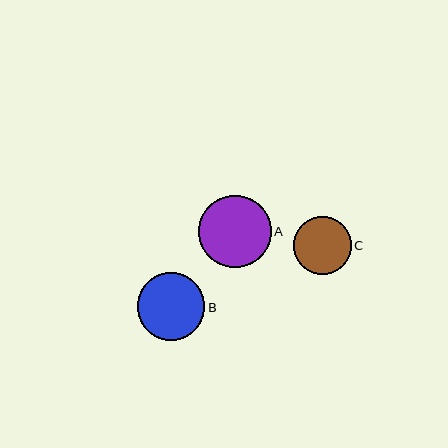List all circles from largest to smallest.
From largest to smallest: A, B, C.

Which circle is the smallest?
Circle C is the smallest with a size of approximately 58 pixels.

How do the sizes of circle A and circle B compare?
Circle A and circle B are approximately the same size.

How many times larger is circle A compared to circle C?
Circle A is approximately 1.3 times the size of circle C.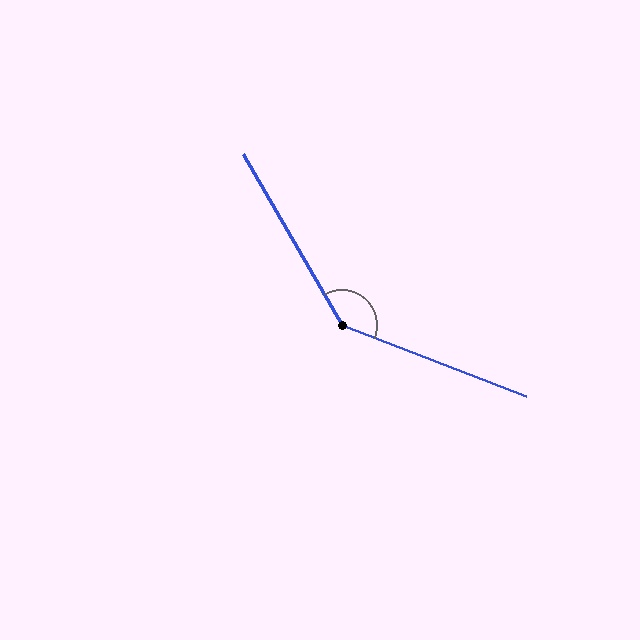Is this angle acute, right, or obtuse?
It is obtuse.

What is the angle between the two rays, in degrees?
Approximately 141 degrees.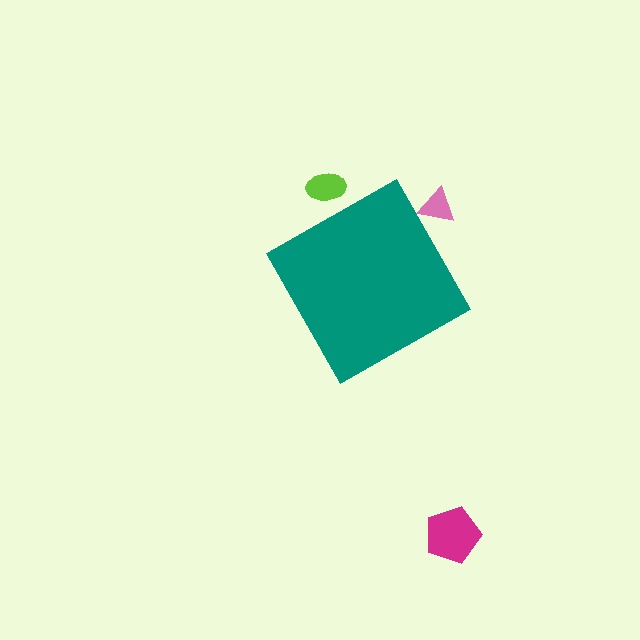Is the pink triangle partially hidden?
Yes, the pink triangle is partially hidden behind the teal diamond.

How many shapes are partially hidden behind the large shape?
2 shapes are partially hidden.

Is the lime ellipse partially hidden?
Yes, the lime ellipse is partially hidden behind the teal diamond.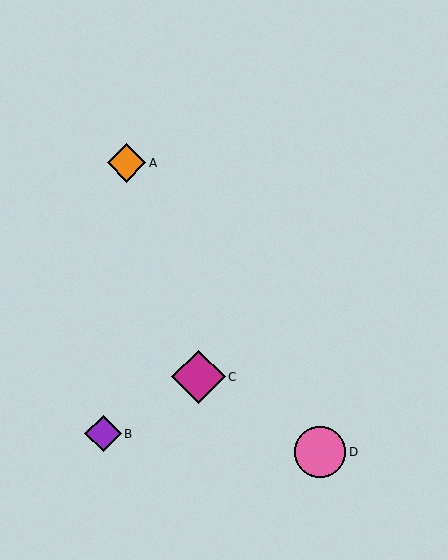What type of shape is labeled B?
Shape B is a purple diamond.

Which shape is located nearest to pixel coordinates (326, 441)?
The pink circle (labeled D) at (320, 452) is nearest to that location.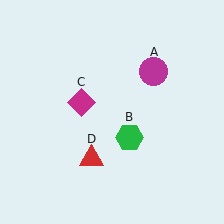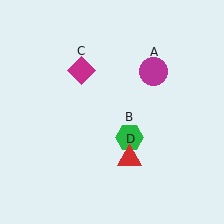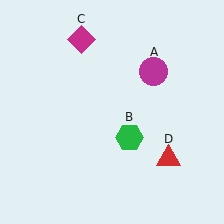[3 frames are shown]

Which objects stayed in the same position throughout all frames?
Magenta circle (object A) and green hexagon (object B) remained stationary.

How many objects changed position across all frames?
2 objects changed position: magenta diamond (object C), red triangle (object D).